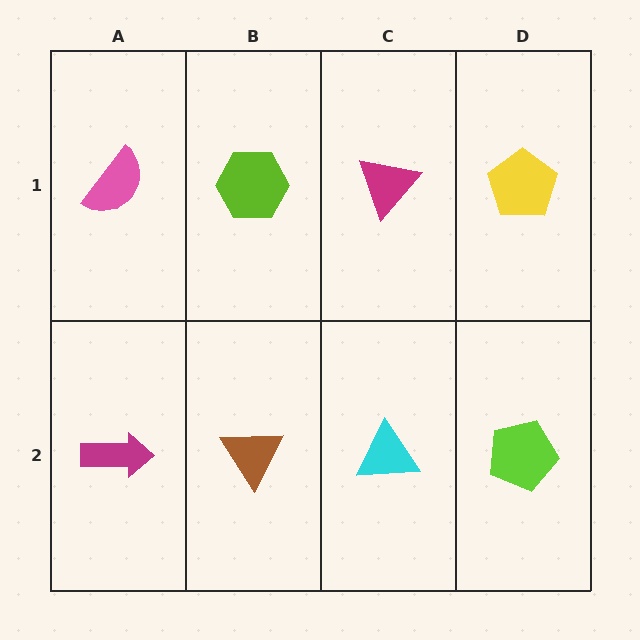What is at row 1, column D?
A yellow pentagon.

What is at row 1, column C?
A magenta triangle.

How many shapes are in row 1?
4 shapes.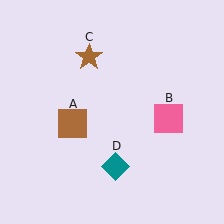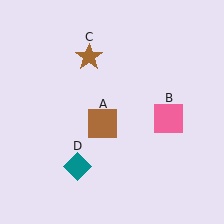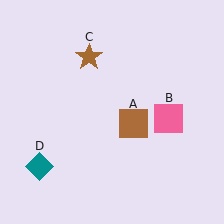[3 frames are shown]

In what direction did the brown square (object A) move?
The brown square (object A) moved right.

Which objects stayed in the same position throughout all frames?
Pink square (object B) and brown star (object C) remained stationary.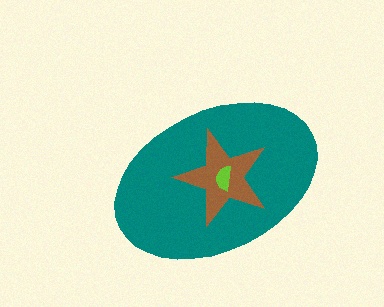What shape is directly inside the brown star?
The lime semicircle.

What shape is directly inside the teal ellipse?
The brown star.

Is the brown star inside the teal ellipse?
Yes.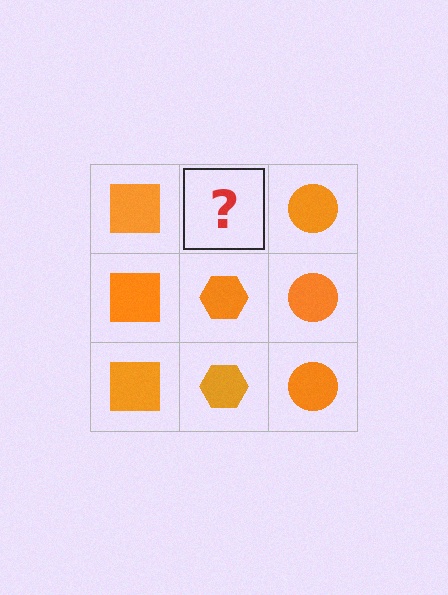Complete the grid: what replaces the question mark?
The question mark should be replaced with an orange hexagon.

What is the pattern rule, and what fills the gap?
The rule is that each column has a consistent shape. The gap should be filled with an orange hexagon.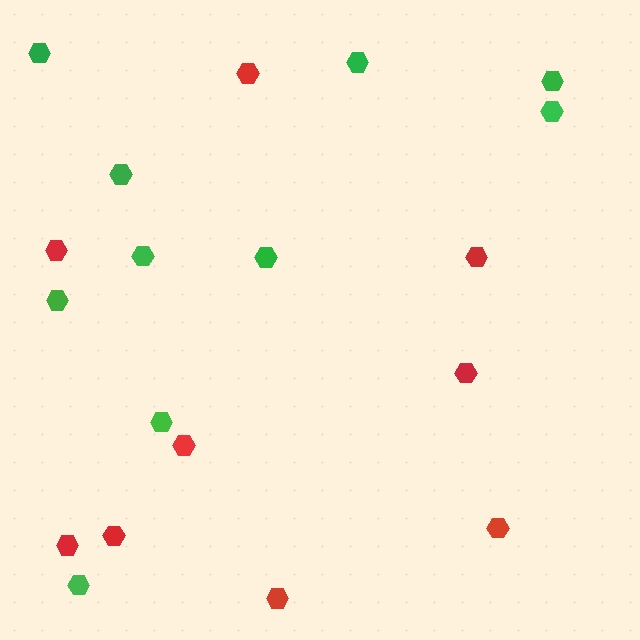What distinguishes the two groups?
There are 2 groups: one group of green hexagons (10) and one group of red hexagons (9).